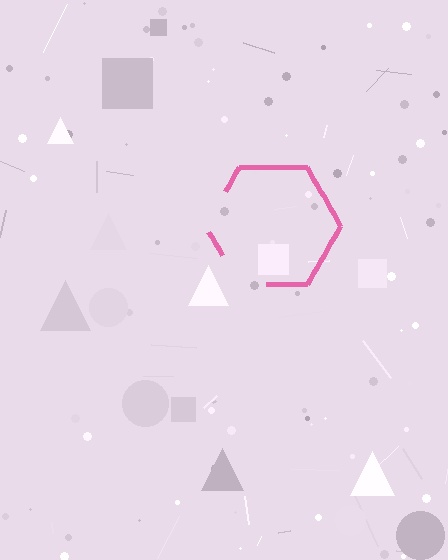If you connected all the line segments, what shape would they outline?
They would outline a hexagon.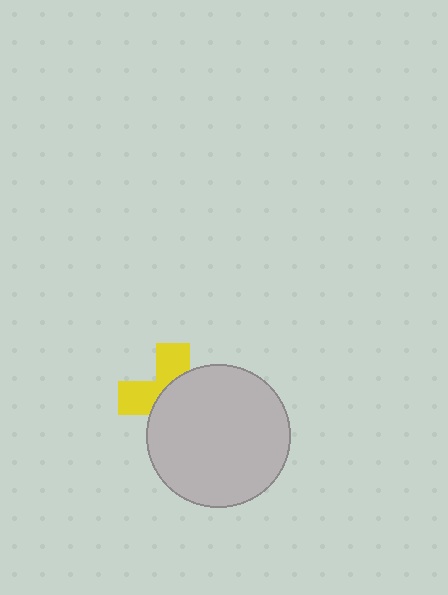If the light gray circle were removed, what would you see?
You would see the complete yellow cross.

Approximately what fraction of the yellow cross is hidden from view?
Roughly 60% of the yellow cross is hidden behind the light gray circle.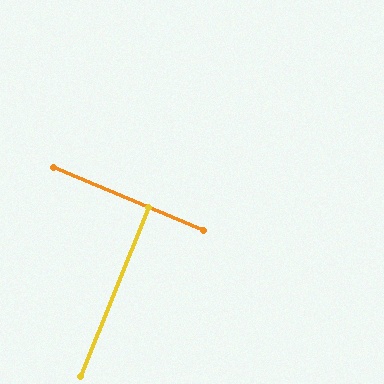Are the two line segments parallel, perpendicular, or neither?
Perpendicular — they meet at approximately 89°.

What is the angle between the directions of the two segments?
Approximately 89 degrees.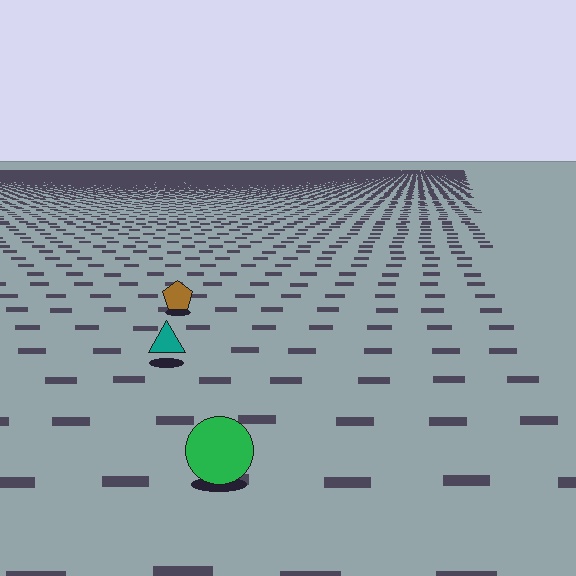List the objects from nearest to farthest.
From nearest to farthest: the green circle, the teal triangle, the brown pentagon.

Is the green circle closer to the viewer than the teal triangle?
Yes. The green circle is closer — you can tell from the texture gradient: the ground texture is coarser near it.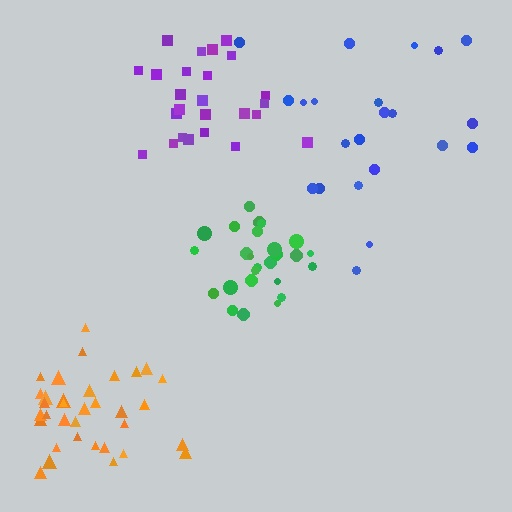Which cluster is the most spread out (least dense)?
Blue.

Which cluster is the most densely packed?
Green.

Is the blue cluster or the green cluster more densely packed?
Green.